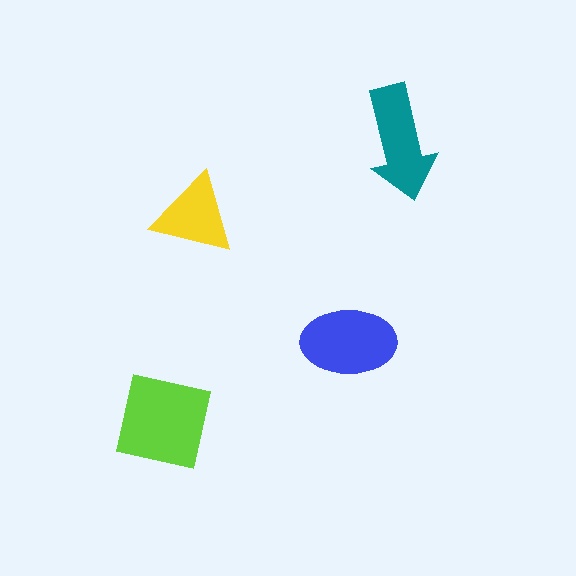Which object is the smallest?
The yellow triangle.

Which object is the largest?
The lime square.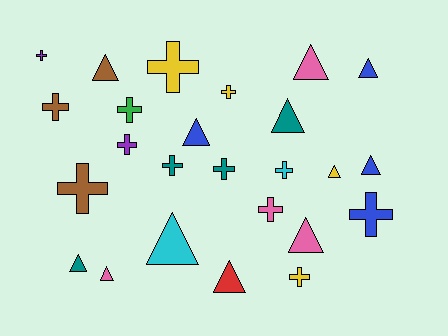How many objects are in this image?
There are 25 objects.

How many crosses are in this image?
There are 13 crosses.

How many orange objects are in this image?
There are no orange objects.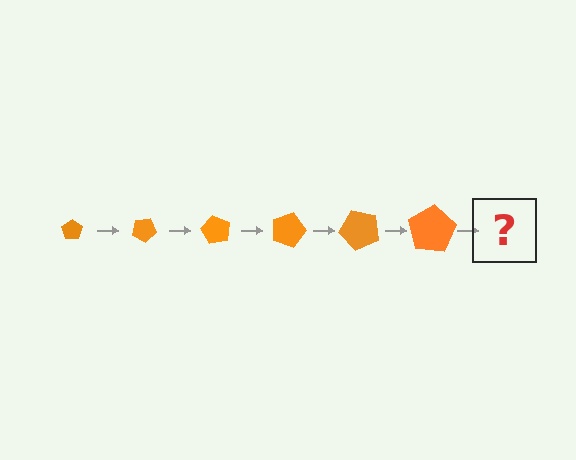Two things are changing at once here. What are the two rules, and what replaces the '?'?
The two rules are that the pentagon grows larger each step and it rotates 30 degrees each step. The '?' should be a pentagon, larger than the previous one and rotated 180 degrees from the start.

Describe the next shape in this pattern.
It should be a pentagon, larger than the previous one and rotated 180 degrees from the start.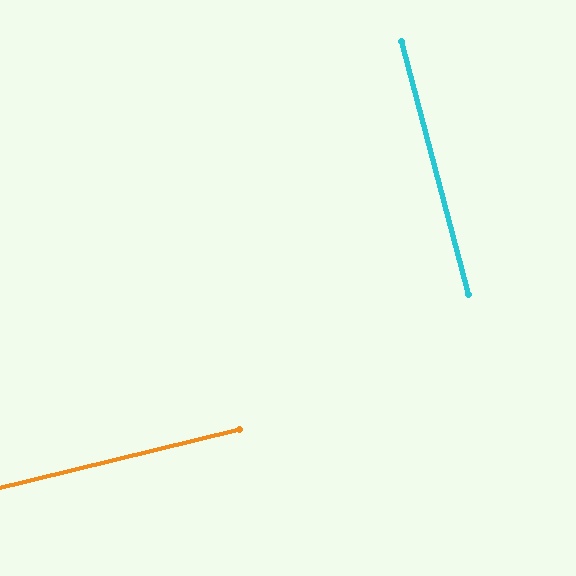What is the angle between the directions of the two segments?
Approximately 89 degrees.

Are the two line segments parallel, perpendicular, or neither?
Perpendicular — they meet at approximately 89°.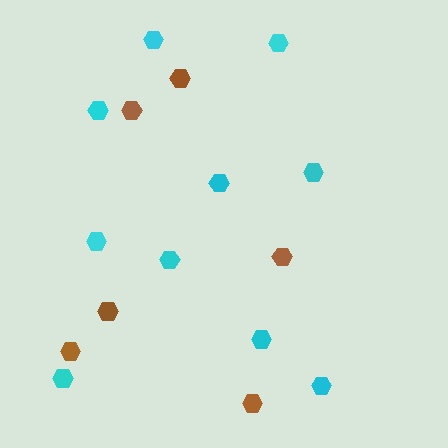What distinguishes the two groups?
There are 2 groups: one group of cyan hexagons (10) and one group of brown hexagons (6).